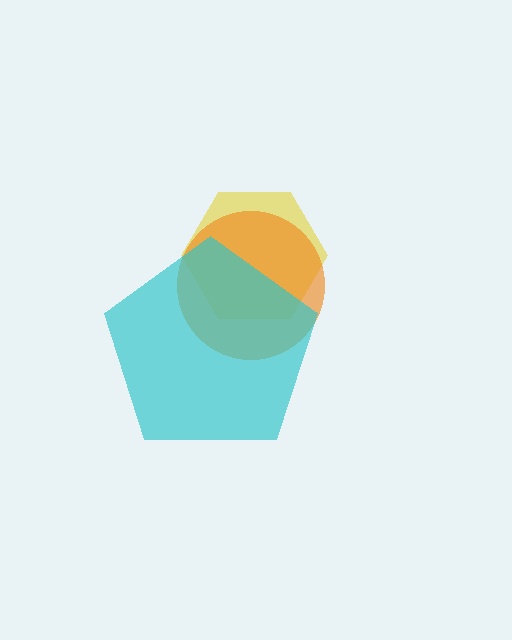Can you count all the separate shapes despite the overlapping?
Yes, there are 3 separate shapes.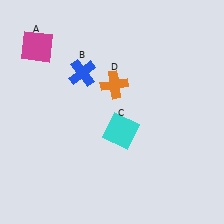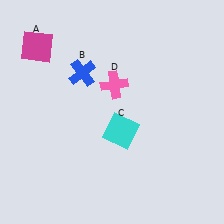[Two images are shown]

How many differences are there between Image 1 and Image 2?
There is 1 difference between the two images.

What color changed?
The cross (D) changed from orange in Image 1 to pink in Image 2.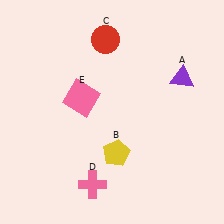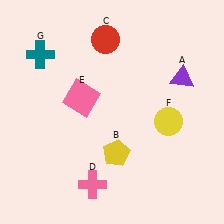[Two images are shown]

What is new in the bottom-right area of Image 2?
A yellow circle (F) was added in the bottom-right area of Image 2.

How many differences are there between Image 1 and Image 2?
There are 2 differences between the two images.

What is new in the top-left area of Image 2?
A teal cross (G) was added in the top-left area of Image 2.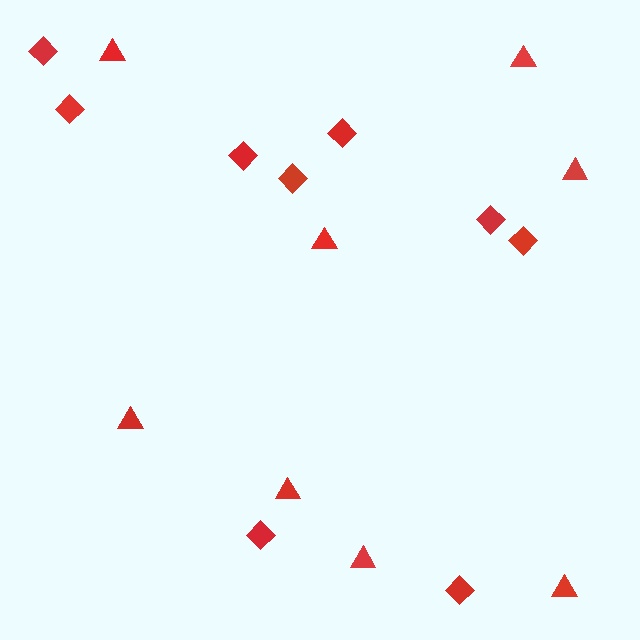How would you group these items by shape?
There are 2 groups: one group of diamonds (9) and one group of triangles (8).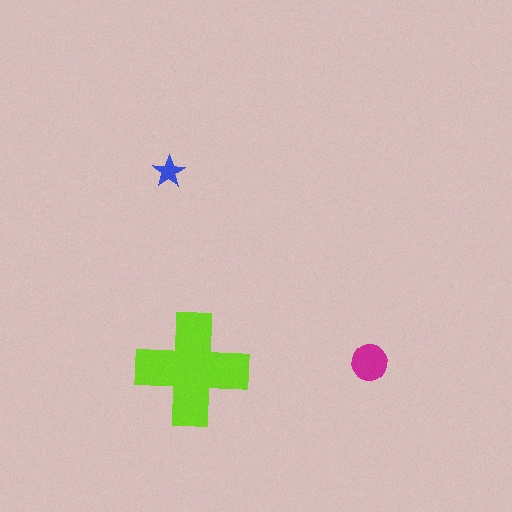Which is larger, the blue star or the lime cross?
The lime cross.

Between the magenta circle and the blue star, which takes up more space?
The magenta circle.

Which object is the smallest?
The blue star.